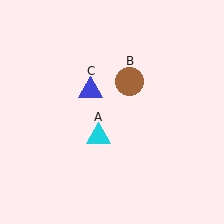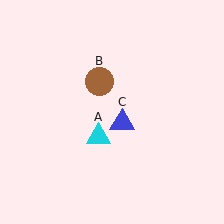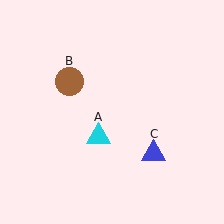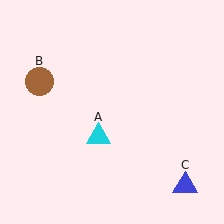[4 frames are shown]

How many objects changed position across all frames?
2 objects changed position: brown circle (object B), blue triangle (object C).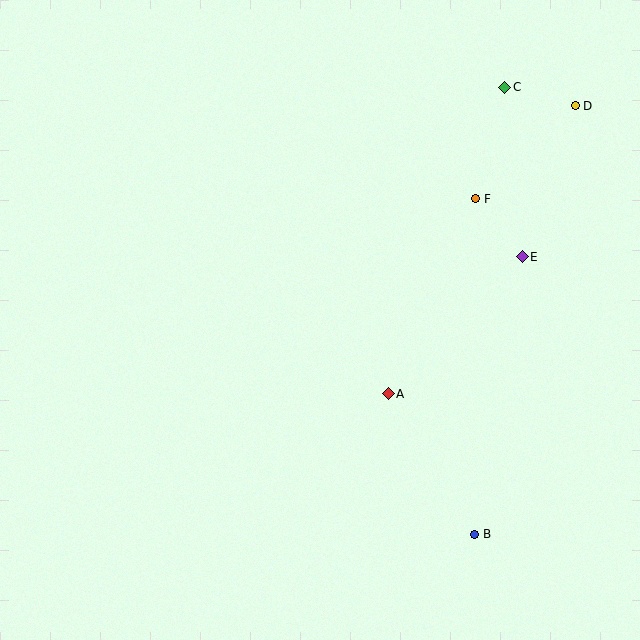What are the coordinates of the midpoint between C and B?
The midpoint between C and B is at (490, 311).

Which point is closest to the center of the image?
Point A at (388, 394) is closest to the center.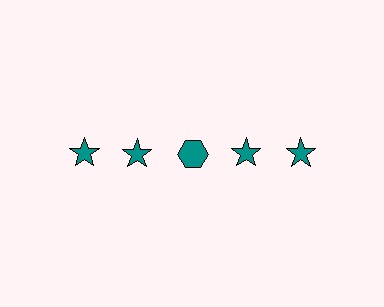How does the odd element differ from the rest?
It has a different shape: hexagon instead of star.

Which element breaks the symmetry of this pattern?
The teal hexagon in the top row, center column breaks the symmetry. All other shapes are teal stars.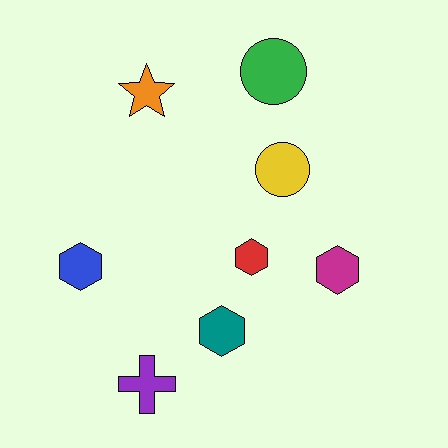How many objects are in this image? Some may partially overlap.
There are 8 objects.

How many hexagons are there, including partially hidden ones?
There are 4 hexagons.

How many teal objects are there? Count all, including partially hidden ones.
There is 1 teal object.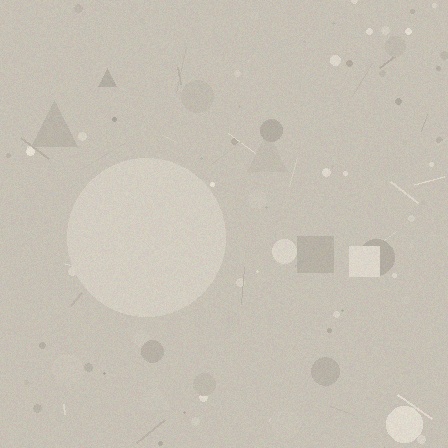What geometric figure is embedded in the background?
A circle is embedded in the background.